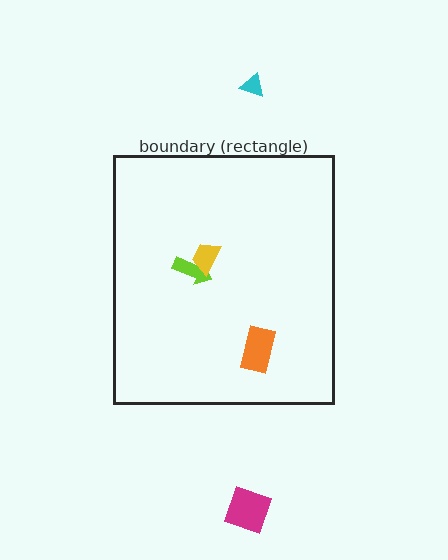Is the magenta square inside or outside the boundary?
Outside.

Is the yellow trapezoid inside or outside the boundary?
Inside.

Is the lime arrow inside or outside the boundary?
Inside.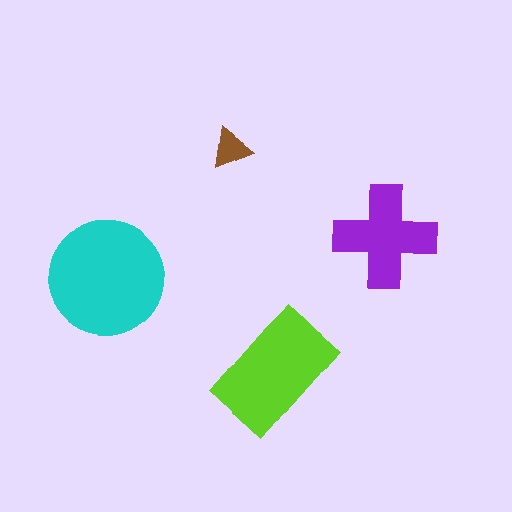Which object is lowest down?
The lime rectangle is bottommost.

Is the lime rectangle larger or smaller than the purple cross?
Larger.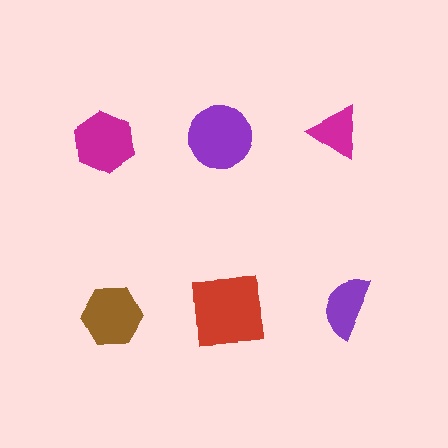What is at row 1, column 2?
A purple circle.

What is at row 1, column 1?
A magenta hexagon.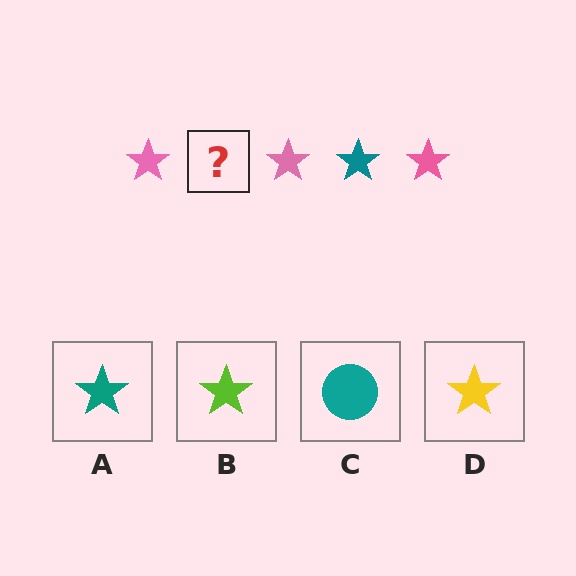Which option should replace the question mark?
Option A.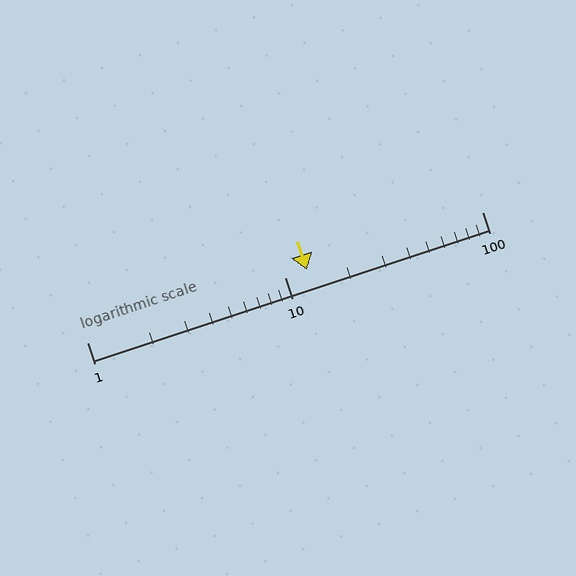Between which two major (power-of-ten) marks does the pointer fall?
The pointer is between 10 and 100.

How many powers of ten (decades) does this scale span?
The scale spans 2 decades, from 1 to 100.